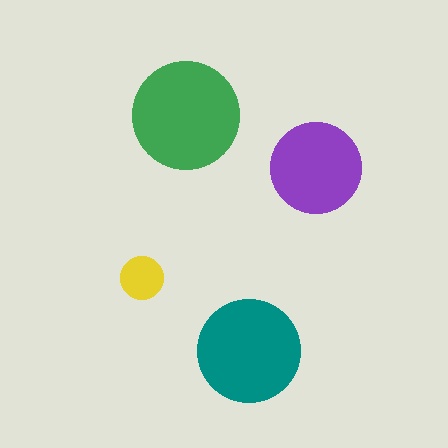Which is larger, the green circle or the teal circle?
The green one.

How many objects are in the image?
There are 4 objects in the image.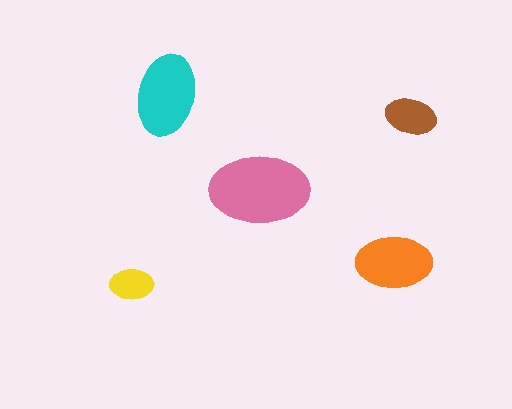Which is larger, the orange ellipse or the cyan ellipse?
The cyan one.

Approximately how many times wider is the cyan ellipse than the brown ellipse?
About 1.5 times wider.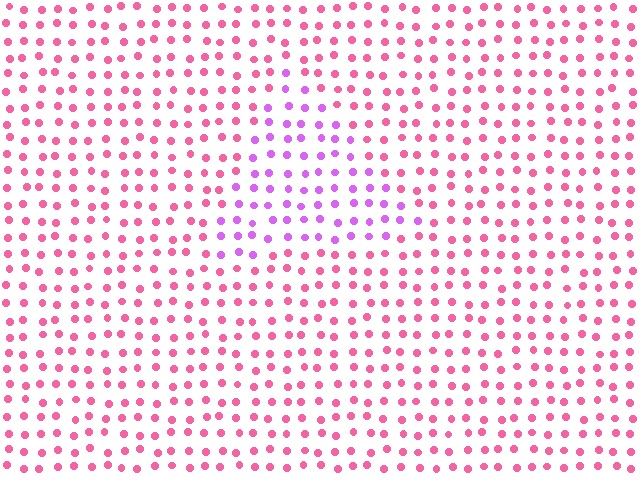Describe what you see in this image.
The image is filled with small pink elements in a uniform arrangement. A triangle-shaped region is visible where the elements are tinted to a slightly different hue, forming a subtle color boundary.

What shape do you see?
I see a triangle.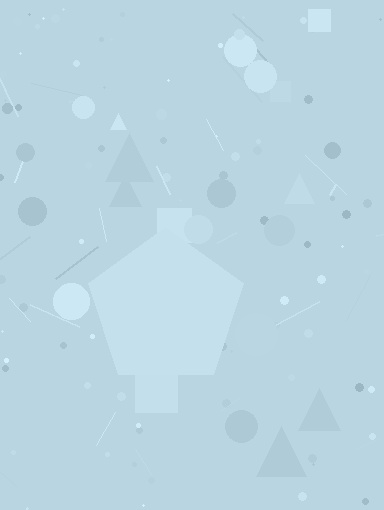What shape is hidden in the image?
A pentagon is hidden in the image.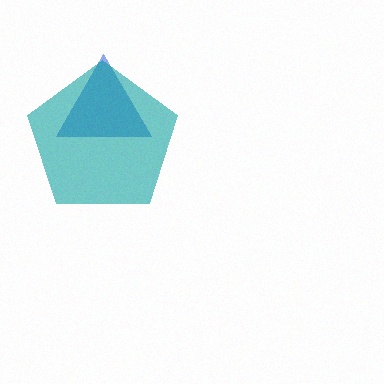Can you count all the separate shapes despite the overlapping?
Yes, there are 2 separate shapes.